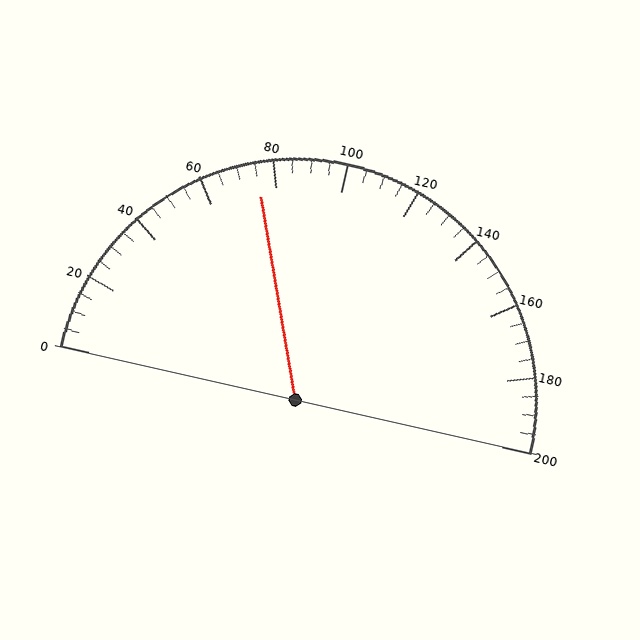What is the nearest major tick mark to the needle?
The nearest major tick mark is 80.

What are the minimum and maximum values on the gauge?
The gauge ranges from 0 to 200.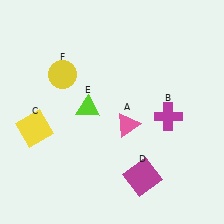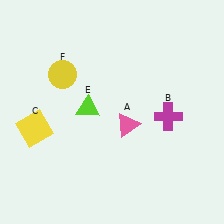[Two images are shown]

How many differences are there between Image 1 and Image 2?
There is 1 difference between the two images.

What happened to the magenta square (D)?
The magenta square (D) was removed in Image 2. It was in the bottom-right area of Image 1.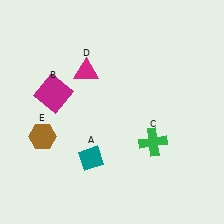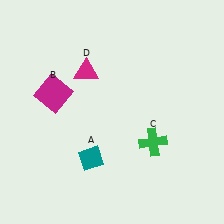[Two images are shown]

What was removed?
The brown hexagon (E) was removed in Image 2.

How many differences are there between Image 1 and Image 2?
There is 1 difference between the two images.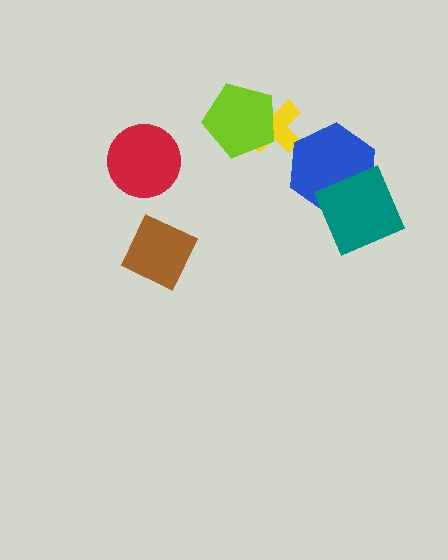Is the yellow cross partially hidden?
Yes, it is partially covered by another shape.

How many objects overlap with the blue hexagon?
1 object overlaps with the blue hexagon.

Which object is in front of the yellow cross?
The lime pentagon is in front of the yellow cross.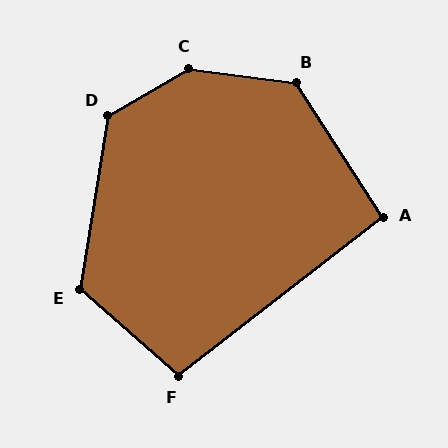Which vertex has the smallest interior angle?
A, at approximately 95 degrees.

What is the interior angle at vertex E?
Approximately 122 degrees (obtuse).